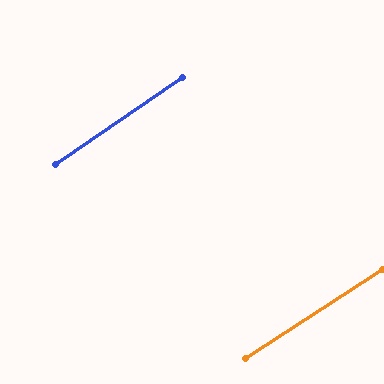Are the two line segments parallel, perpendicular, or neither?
Parallel — their directions differ by only 1.5°.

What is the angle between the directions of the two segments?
Approximately 2 degrees.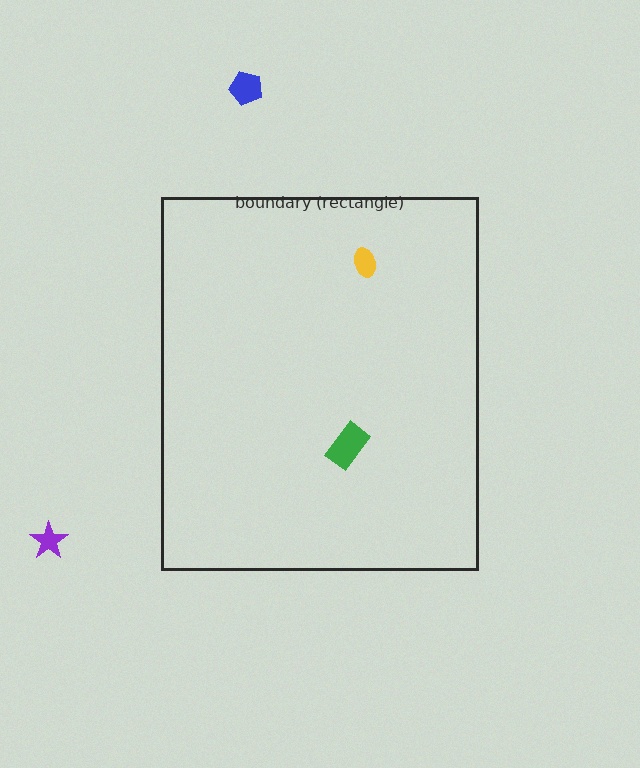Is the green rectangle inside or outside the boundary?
Inside.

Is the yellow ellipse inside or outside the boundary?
Inside.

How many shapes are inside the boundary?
2 inside, 2 outside.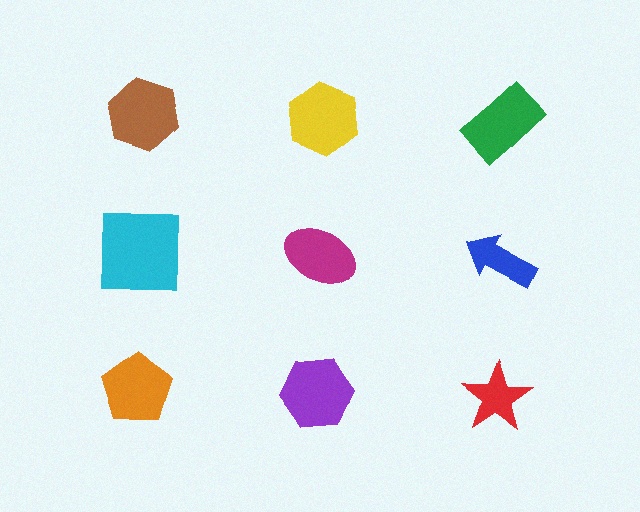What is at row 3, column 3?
A red star.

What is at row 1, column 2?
A yellow hexagon.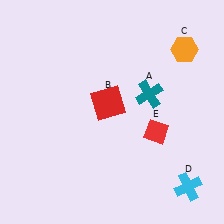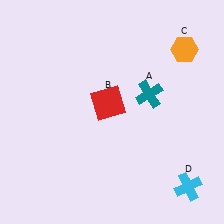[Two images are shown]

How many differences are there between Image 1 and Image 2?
There is 1 difference between the two images.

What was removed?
The red diamond (E) was removed in Image 2.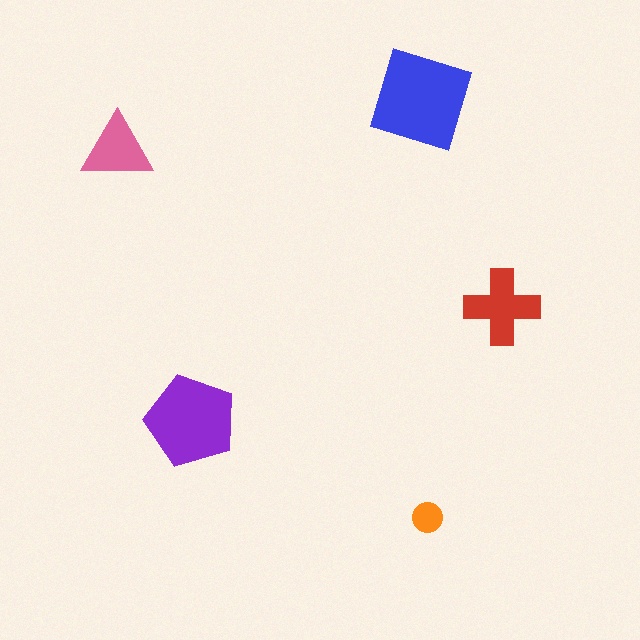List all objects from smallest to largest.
The orange circle, the pink triangle, the red cross, the purple pentagon, the blue square.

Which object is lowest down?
The orange circle is bottommost.